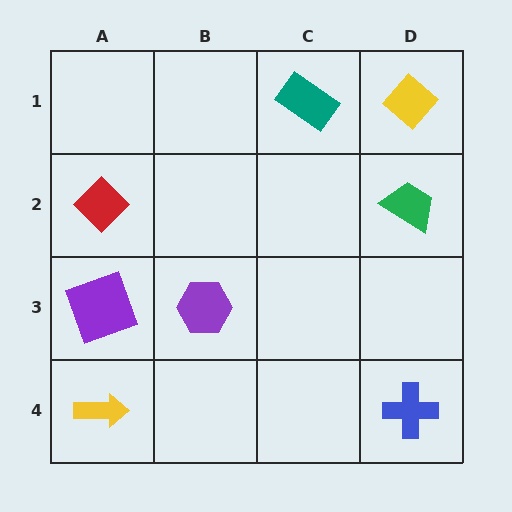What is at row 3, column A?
A purple square.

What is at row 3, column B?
A purple hexagon.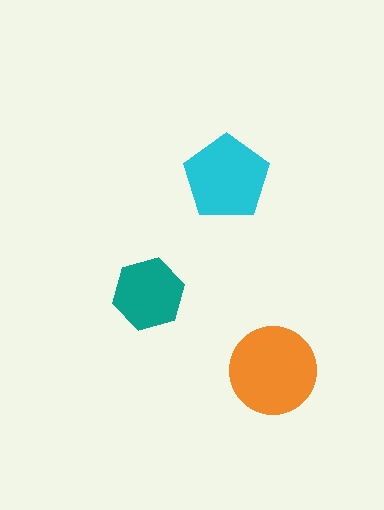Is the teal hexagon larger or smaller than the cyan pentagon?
Smaller.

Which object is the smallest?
The teal hexagon.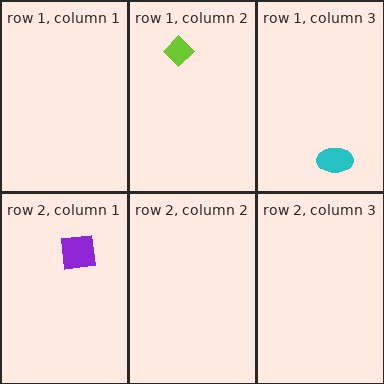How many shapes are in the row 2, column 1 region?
1.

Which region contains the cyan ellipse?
The row 1, column 3 region.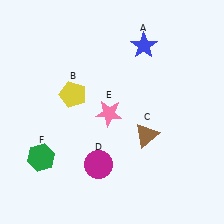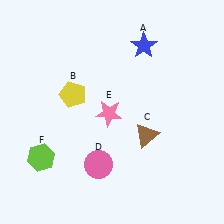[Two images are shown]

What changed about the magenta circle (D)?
In Image 1, D is magenta. In Image 2, it changed to pink.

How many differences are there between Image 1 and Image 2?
There are 2 differences between the two images.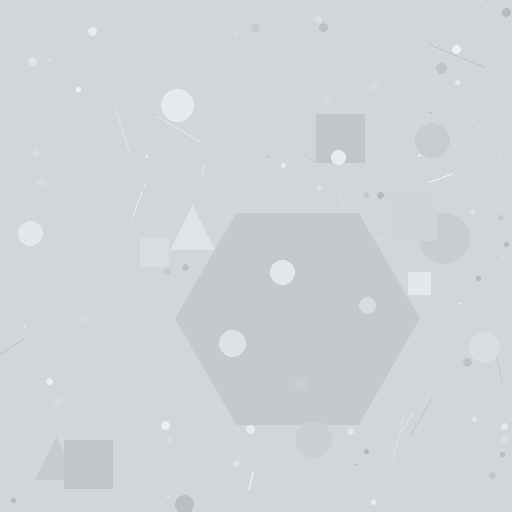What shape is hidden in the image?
A hexagon is hidden in the image.